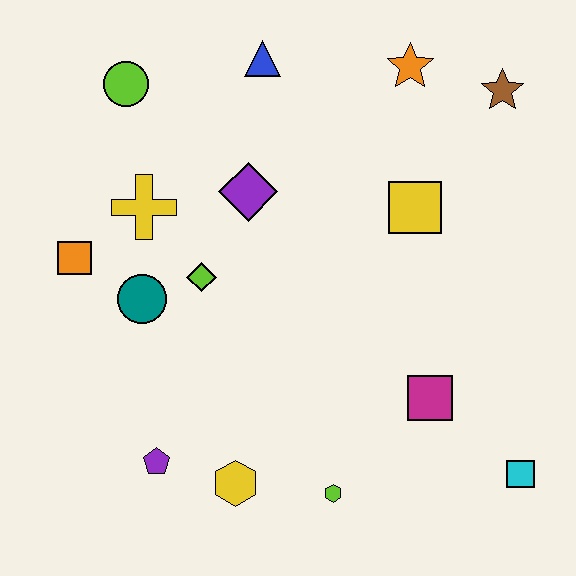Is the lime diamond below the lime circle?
Yes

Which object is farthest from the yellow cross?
The cyan square is farthest from the yellow cross.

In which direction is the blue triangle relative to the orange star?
The blue triangle is to the left of the orange star.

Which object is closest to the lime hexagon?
The yellow hexagon is closest to the lime hexagon.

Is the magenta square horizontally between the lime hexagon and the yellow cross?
No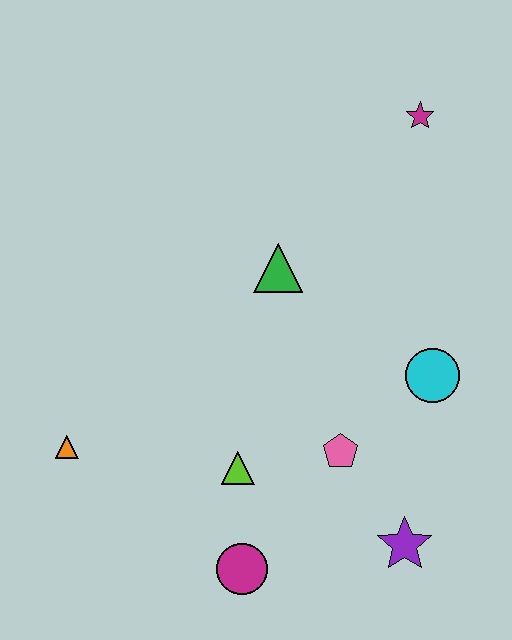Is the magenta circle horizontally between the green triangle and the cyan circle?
No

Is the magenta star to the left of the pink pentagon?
No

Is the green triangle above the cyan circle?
Yes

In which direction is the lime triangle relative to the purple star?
The lime triangle is to the left of the purple star.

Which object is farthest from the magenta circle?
The magenta star is farthest from the magenta circle.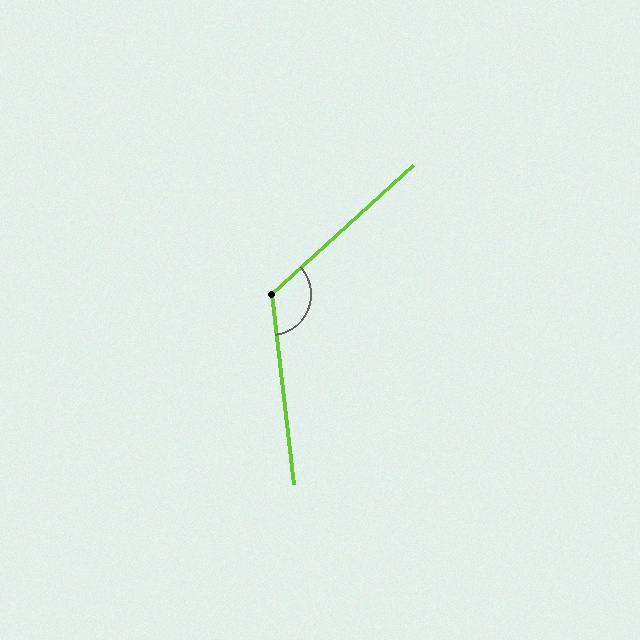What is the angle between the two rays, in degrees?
Approximately 125 degrees.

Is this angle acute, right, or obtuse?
It is obtuse.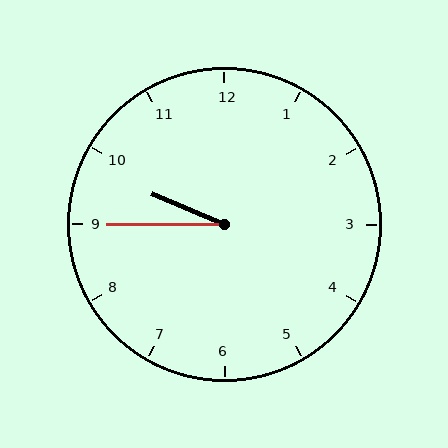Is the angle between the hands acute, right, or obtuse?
It is acute.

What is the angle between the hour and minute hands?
Approximately 22 degrees.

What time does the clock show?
9:45.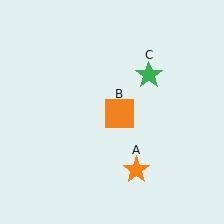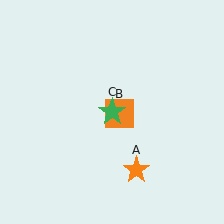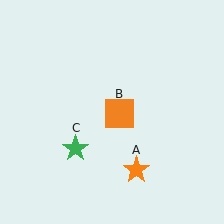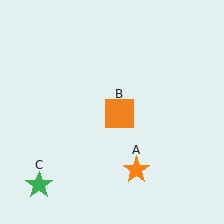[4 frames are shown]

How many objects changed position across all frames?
1 object changed position: green star (object C).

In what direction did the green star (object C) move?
The green star (object C) moved down and to the left.